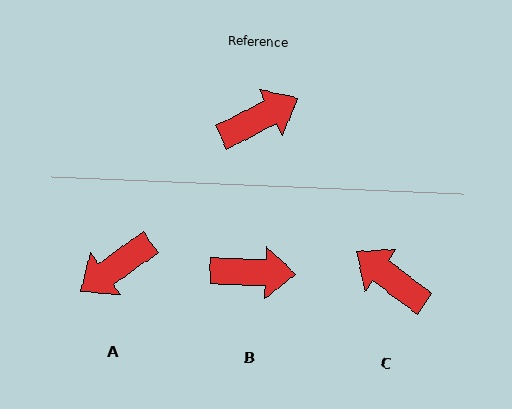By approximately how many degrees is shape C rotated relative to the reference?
Approximately 116 degrees counter-clockwise.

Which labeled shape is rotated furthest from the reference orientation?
A, about 172 degrees away.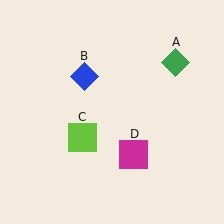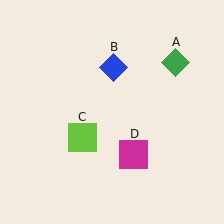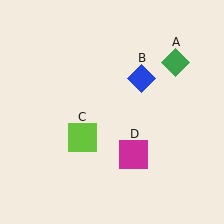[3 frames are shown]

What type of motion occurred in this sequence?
The blue diamond (object B) rotated clockwise around the center of the scene.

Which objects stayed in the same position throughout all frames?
Green diamond (object A) and lime square (object C) and magenta square (object D) remained stationary.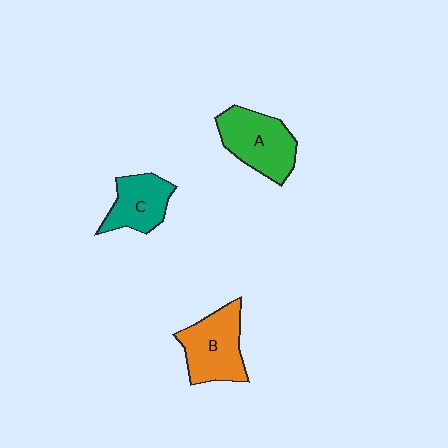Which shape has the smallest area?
Shape C (teal).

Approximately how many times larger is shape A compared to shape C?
Approximately 1.3 times.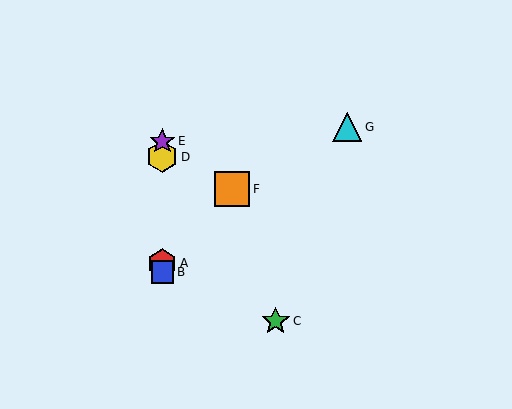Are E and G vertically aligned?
No, E is at x≈162 and G is at x≈347.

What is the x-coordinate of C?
Object C is at x≈276.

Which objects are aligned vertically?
Objects A, B, D, E are aligned vertically.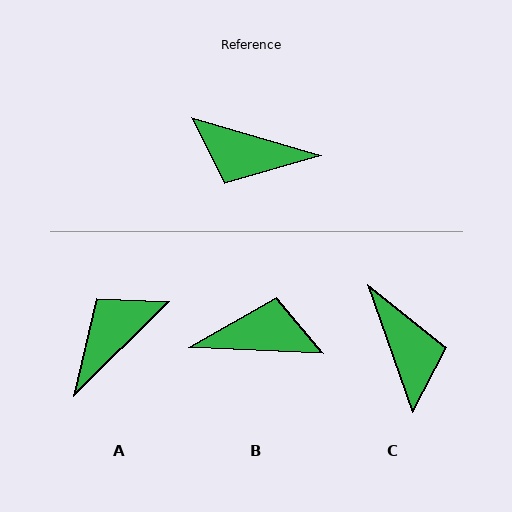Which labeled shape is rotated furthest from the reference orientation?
B, about 167 degrees away.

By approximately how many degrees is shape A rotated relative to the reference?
Approximately 119 degrees clockwise.